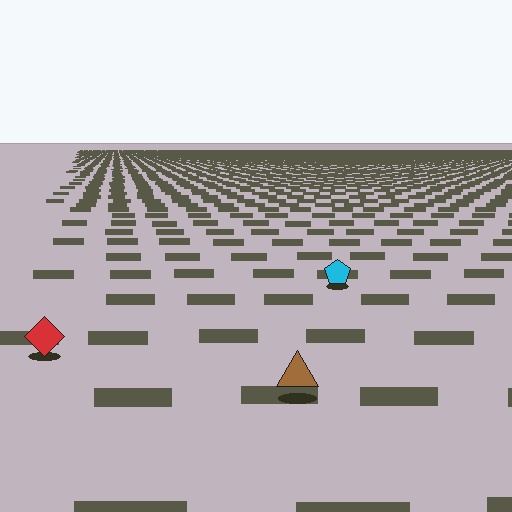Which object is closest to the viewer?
The brown triangle is closest. The texture marks near it are larger and more spread out.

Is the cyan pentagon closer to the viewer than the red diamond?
No. The red diamond is closer — you can tell from the texture gradient: the ground texture is coarser near it.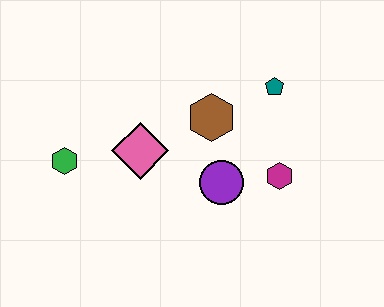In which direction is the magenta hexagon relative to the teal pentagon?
The magenta hexagon is below the teal pentagon.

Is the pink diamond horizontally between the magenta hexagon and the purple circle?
No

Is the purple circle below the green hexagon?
Yes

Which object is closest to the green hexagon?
The pink diamond is closest to the green hexagon.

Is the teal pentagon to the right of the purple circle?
Yes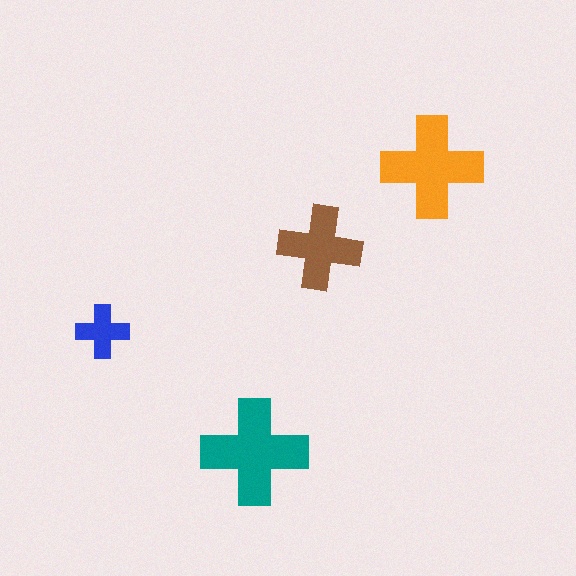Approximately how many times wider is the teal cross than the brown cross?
About 1.5 times wider.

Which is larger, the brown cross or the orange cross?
The orange one.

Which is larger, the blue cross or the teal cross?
The teal one.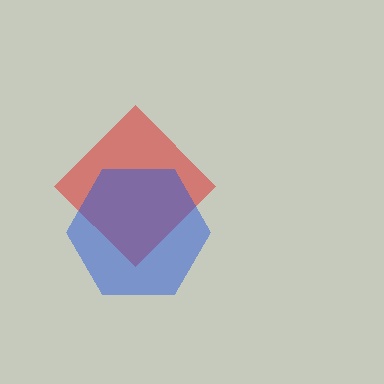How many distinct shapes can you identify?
There are 2 distinct shapes: a red diamond, a blue hexagon.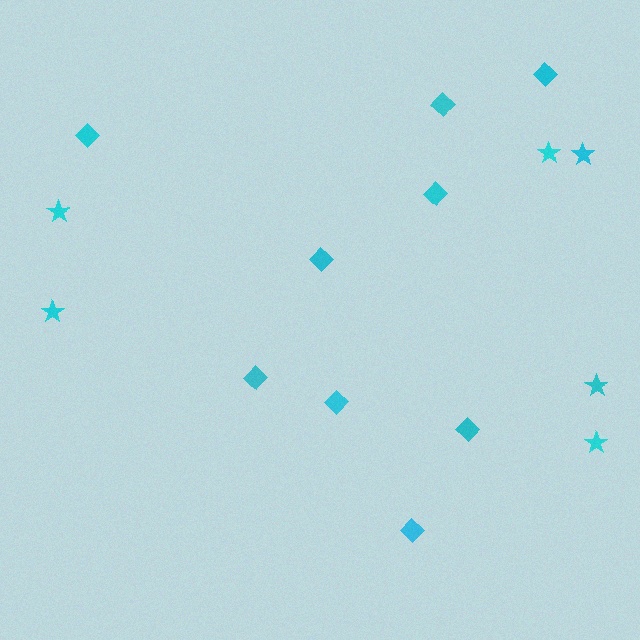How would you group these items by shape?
There are 2 groups: one group of diamonds (9) and one group of stars (6).